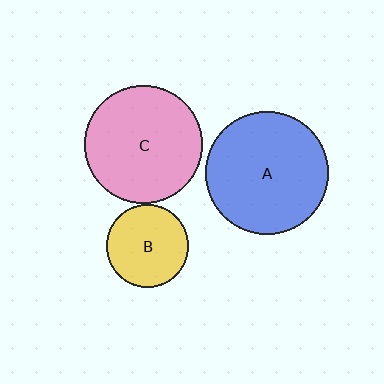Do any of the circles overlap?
No, none of the circles overlap.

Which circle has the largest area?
Circle A (blue).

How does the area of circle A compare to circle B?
Approximately 2.2 times.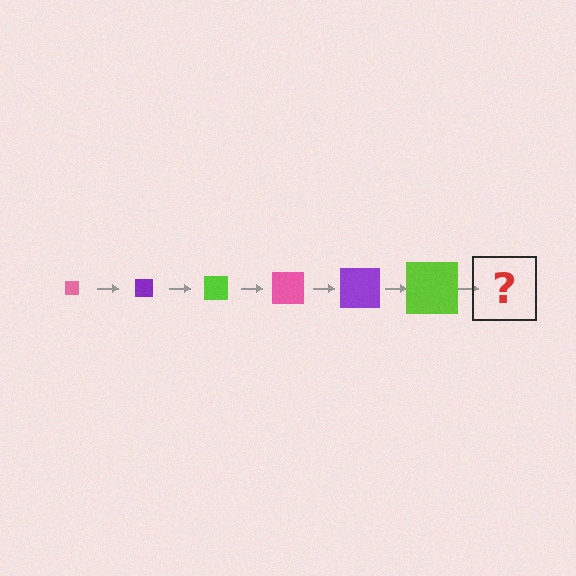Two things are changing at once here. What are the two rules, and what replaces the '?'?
The two rules are that the square grows larger each step and the color cycles through pink, purple, and lime. The '?' should be a pink square, larger than the previous one.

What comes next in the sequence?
The next element should be a pink square, larger than the previous one.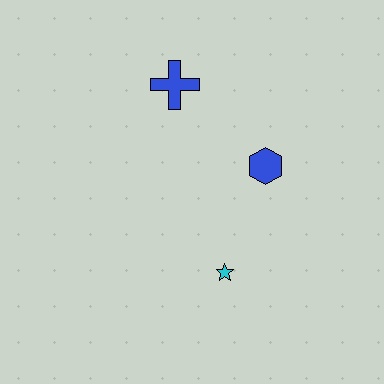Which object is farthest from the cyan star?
The blue cross is farthest from the cyan star.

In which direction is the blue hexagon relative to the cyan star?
The blue hexagon is above the cyan star.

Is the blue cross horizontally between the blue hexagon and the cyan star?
No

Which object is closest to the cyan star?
The blue hexagon is closest to the cyan star.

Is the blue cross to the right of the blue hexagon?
No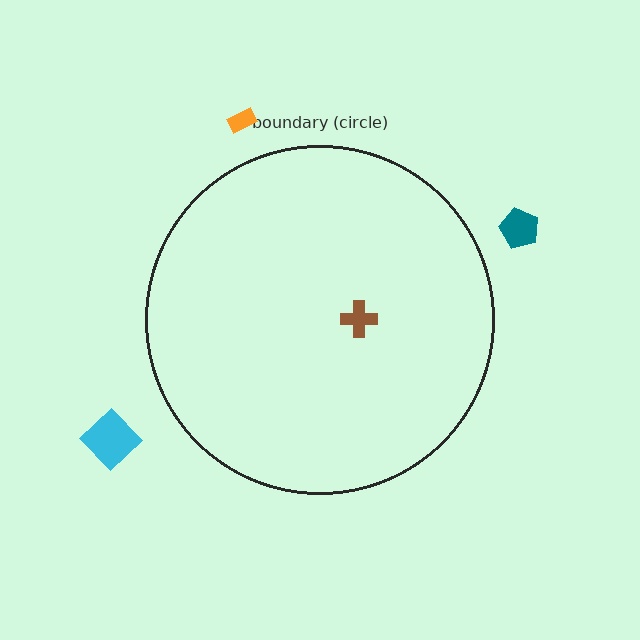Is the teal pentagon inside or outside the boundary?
Outside.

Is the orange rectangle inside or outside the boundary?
Outside.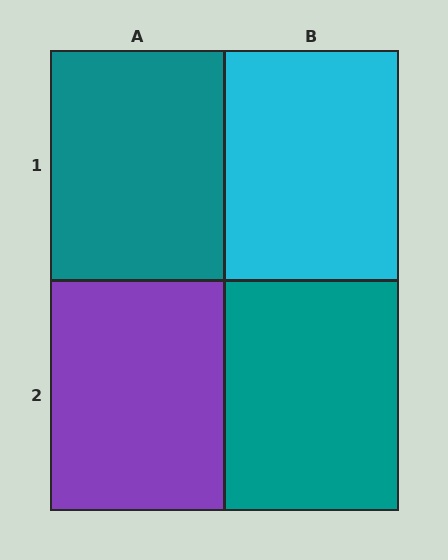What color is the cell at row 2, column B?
Teal.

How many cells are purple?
1 cell is purple.